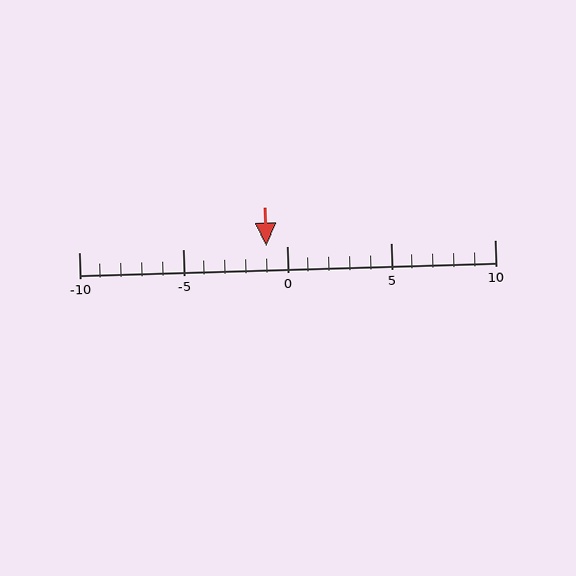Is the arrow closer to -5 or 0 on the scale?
The arrow is closer to 0.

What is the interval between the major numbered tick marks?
The major tick marks are spaced 5 units apart.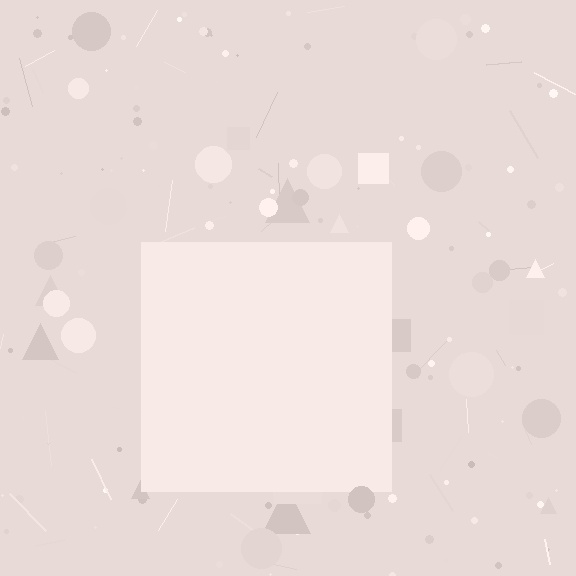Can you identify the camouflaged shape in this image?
The camouflaged shape is a square.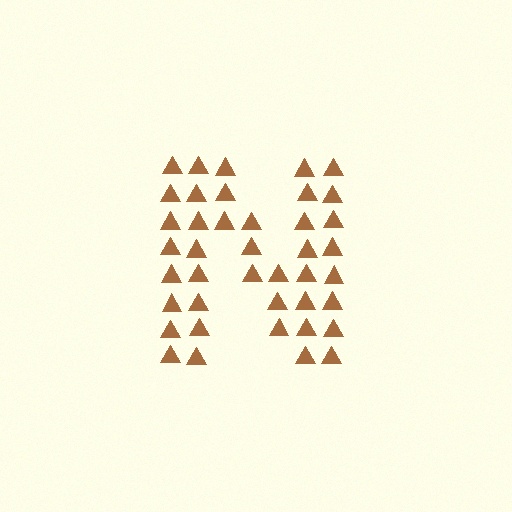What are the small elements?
The small elements are triangles.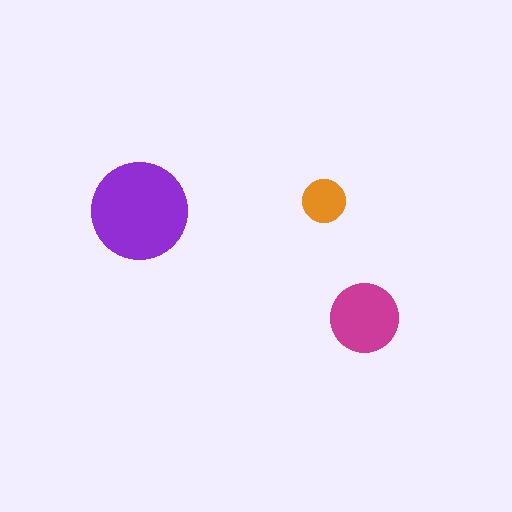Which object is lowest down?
The magenta circle is bottommost.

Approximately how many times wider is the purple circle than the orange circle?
About 2 times wider.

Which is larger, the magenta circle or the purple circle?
The purple one.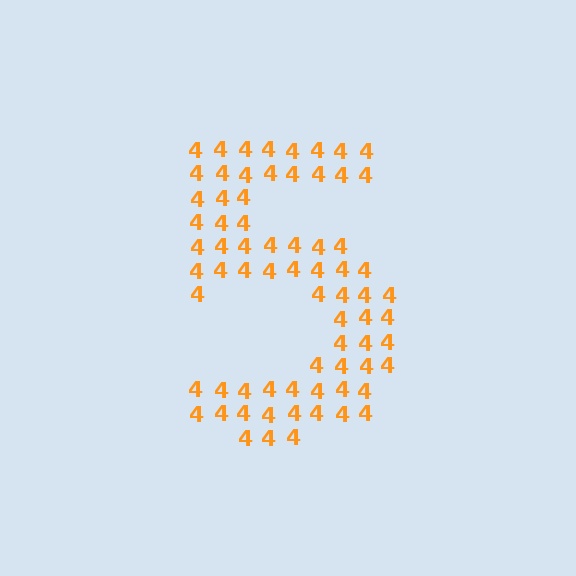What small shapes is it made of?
It is made of small digit 4's.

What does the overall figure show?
The overall figure shows the digit 5.